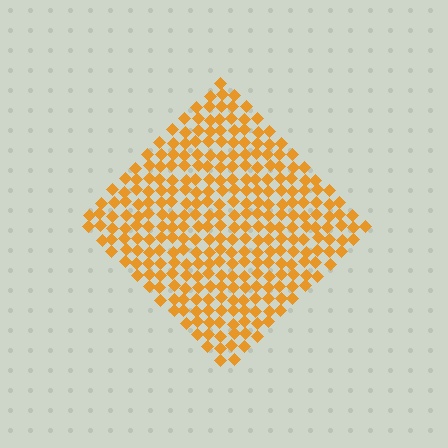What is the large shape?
The large shape is a diamond.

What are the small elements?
The small elements are diamonds.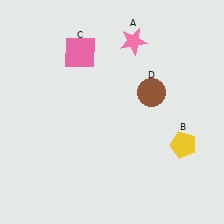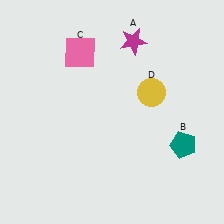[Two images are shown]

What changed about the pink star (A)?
In Image 1, A is pink. In Image 2, it changed to magenta.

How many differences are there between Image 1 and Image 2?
There are 3 differences between the two images.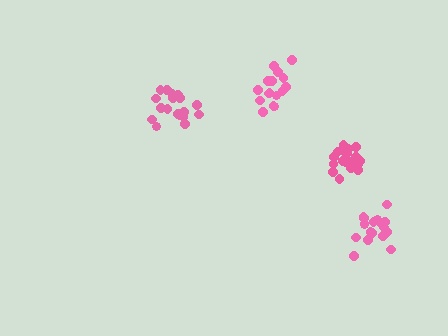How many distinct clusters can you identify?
There are 4 distinct clusters.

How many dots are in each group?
Group 1: 21 dots, Group 2: 20 dots, Group 3: 16 dots, Group 4: 19 dots (76 total).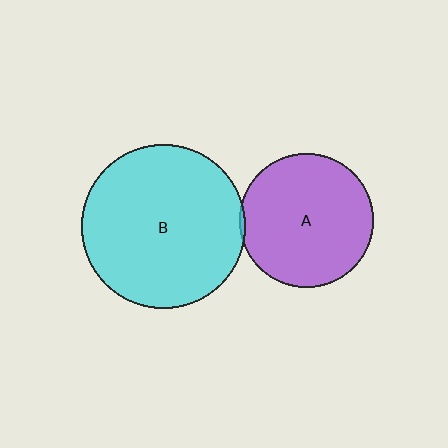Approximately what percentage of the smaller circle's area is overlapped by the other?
Approximately 5%.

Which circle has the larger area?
Circle B (cyan).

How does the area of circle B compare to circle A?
Approximately 1.5 times.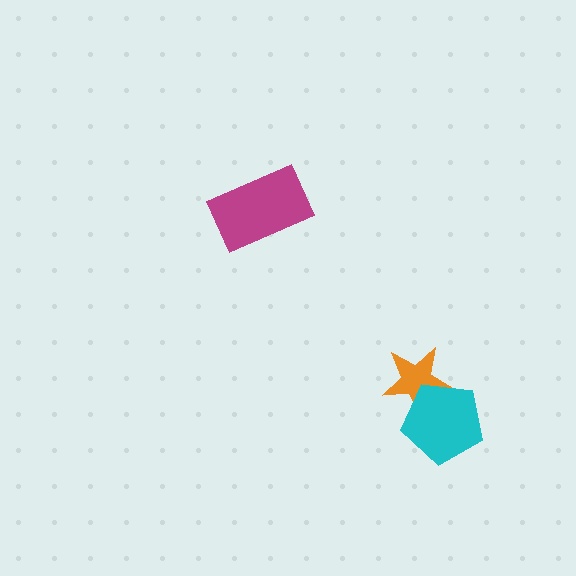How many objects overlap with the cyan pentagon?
1 object overlaps with the cyan pentagon.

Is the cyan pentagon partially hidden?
No, no other shape covers it.